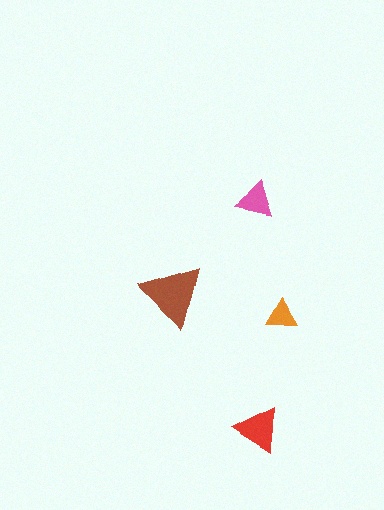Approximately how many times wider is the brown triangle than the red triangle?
About 1.5 times wider.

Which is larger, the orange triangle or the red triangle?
The red one.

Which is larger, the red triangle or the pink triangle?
The red one.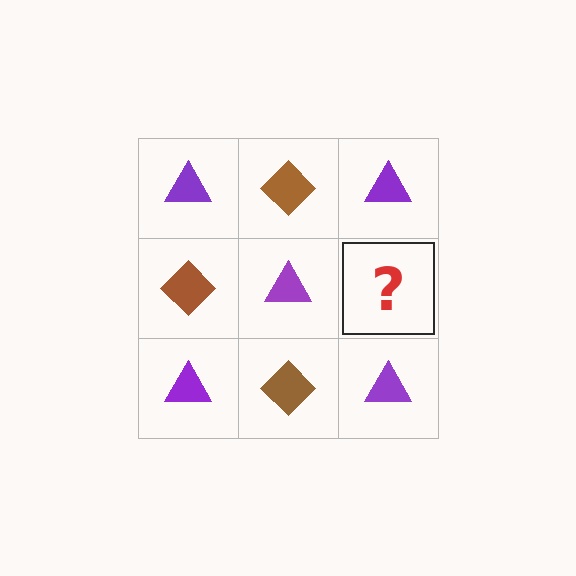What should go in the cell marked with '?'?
The missing cell should contain a brown diamond.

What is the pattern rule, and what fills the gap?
The rule is that it alternates purple triangle and brown diamond in a checkerboard pattern. The gap should be filled with a brown diamond.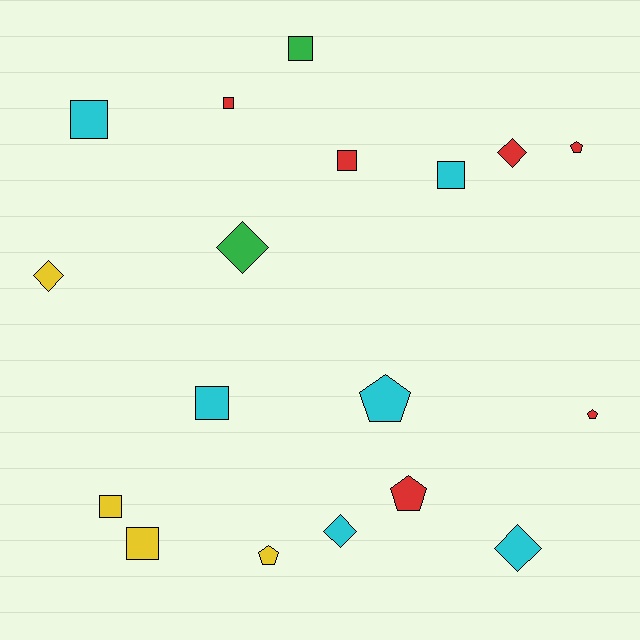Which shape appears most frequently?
Square, with 8 objects.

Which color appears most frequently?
Red, with 6 objects.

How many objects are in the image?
There are 18 objects.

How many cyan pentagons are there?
There is 1 cyan pentagon.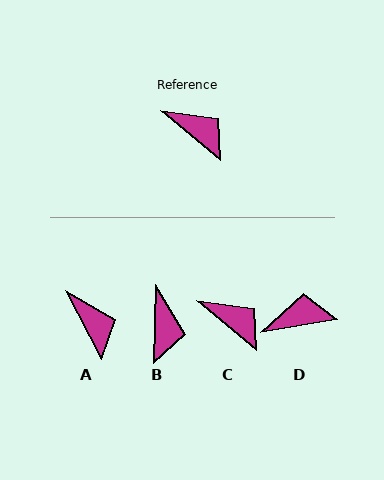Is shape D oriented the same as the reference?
No, it is off by about 50 degrees.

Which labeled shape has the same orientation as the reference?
C.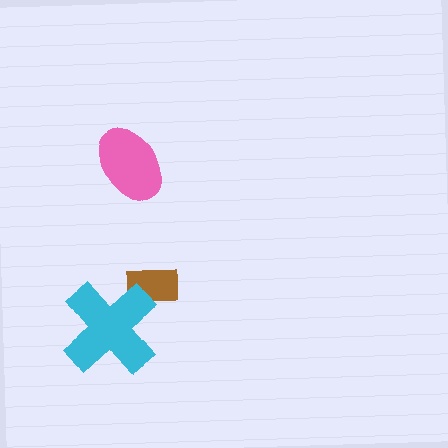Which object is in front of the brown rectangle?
The cyan cross is in front of the brown rectangle.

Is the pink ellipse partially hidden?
No, no other shape covers it.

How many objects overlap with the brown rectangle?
1 object overlaps with the brown rectangle.